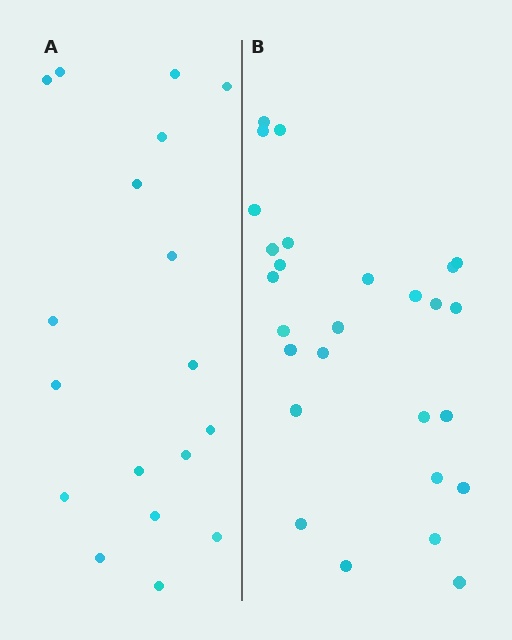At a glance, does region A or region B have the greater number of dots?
Region B (the right region) has more dots.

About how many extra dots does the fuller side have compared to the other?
Region B has roughly 8 or so more dots than region A.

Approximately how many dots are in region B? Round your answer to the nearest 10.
About 30 dots. (The exact count is 27, which rounds to 30.)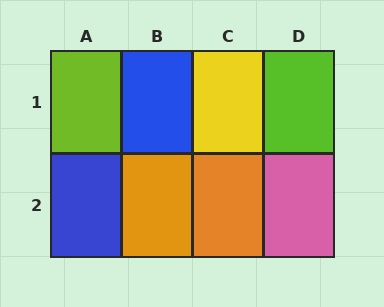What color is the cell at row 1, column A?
Lime.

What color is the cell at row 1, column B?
Blue.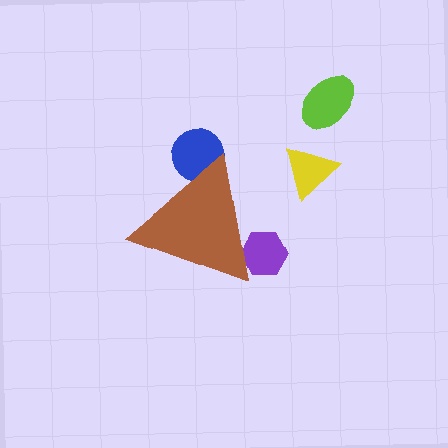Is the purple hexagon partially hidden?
Yes, the purple hexagon is partially hidden behind the brown triangle.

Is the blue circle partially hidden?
Yes, the blue circle is partially hidden behind the brown triangle.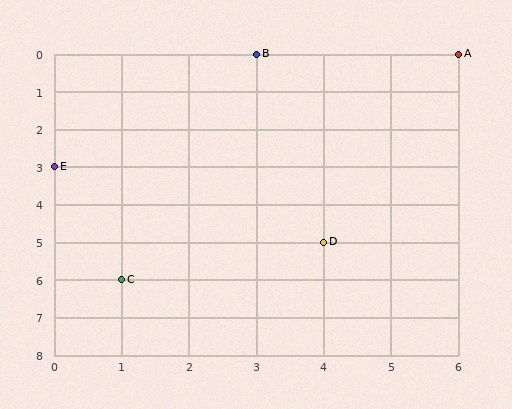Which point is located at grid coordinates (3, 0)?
Point B is at (3, 0).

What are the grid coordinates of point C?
Point C is at grid coordinates (1, 6).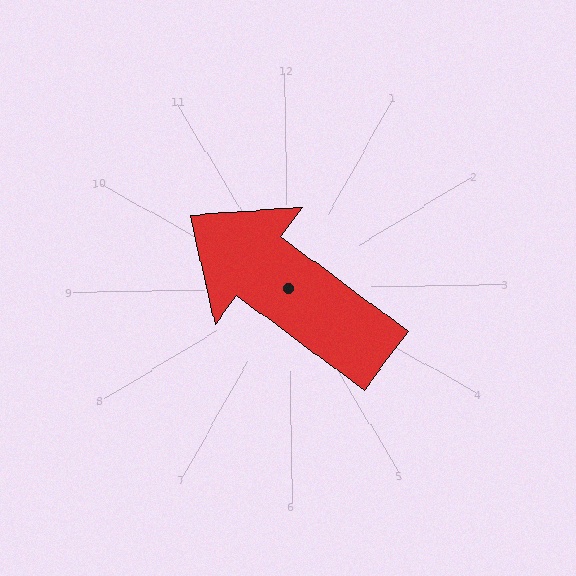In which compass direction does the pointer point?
Northwest.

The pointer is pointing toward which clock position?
Roughly 10 o'clock.